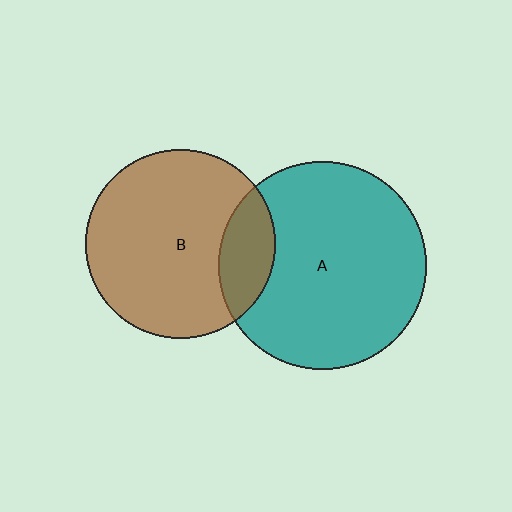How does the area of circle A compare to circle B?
Approximately 1.2 times.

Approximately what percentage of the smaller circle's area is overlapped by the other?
Approximately 20%.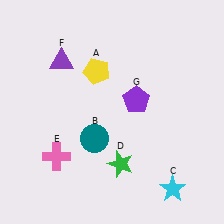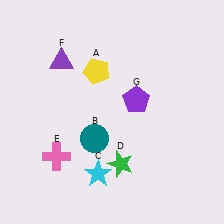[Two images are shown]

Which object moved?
The cyan star (C) moved left.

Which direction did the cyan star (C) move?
The cyan star (C) moved left.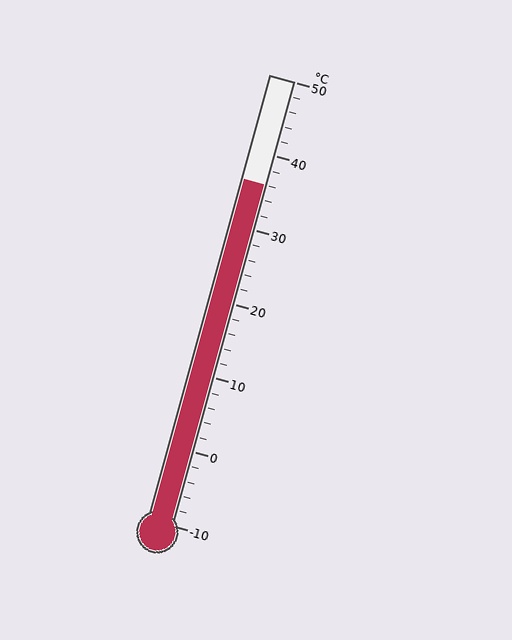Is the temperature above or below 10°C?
The temperature is above 10°C.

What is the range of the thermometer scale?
The thermometer scale ranges from -10°C to 50°C.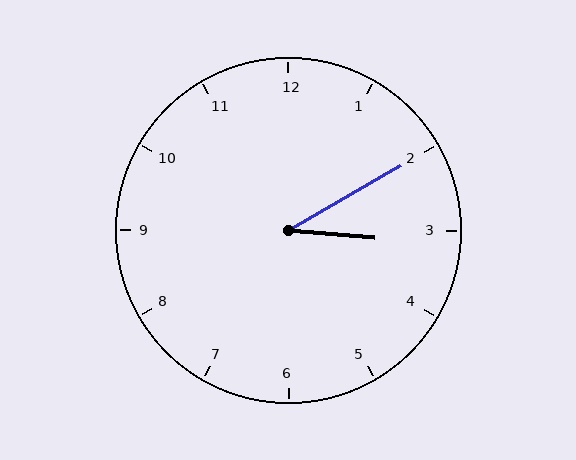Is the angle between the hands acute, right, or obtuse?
It is acute.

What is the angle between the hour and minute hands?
Approximately 35 degrees.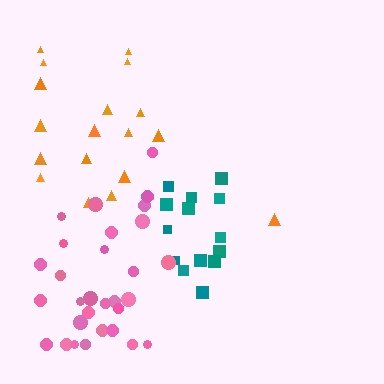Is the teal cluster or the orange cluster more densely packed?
Teal.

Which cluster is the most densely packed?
Teal.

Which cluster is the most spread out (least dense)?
Orange.